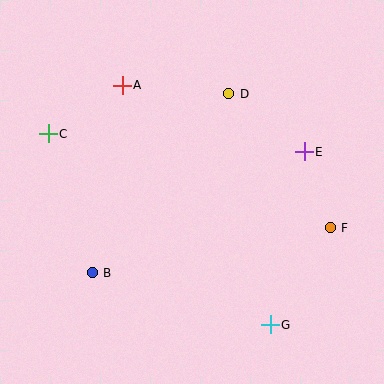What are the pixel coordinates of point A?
Point A is at (122, 85).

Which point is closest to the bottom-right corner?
Point G is closest to the bottom-right corner.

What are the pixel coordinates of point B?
Point B is at (92, 273).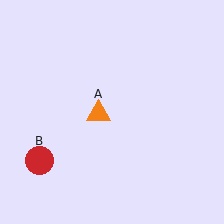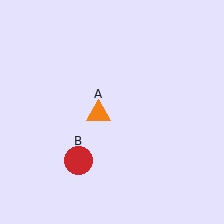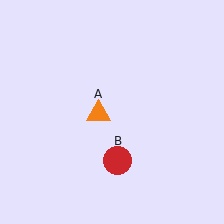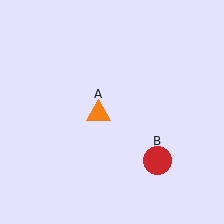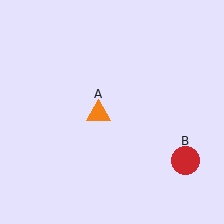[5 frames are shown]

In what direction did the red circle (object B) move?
The red circle (object B) moved right.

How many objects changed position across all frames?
1 object changed position: red circle (object B).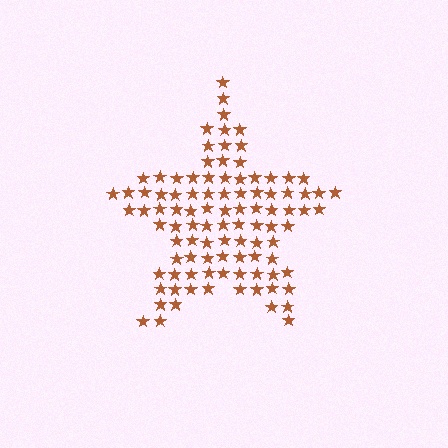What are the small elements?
The small elements are stars.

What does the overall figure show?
The overall figure shows a star.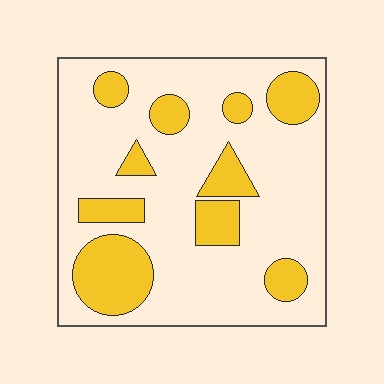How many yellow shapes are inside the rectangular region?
10.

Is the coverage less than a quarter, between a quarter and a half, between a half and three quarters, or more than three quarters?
Between a quarter and a half.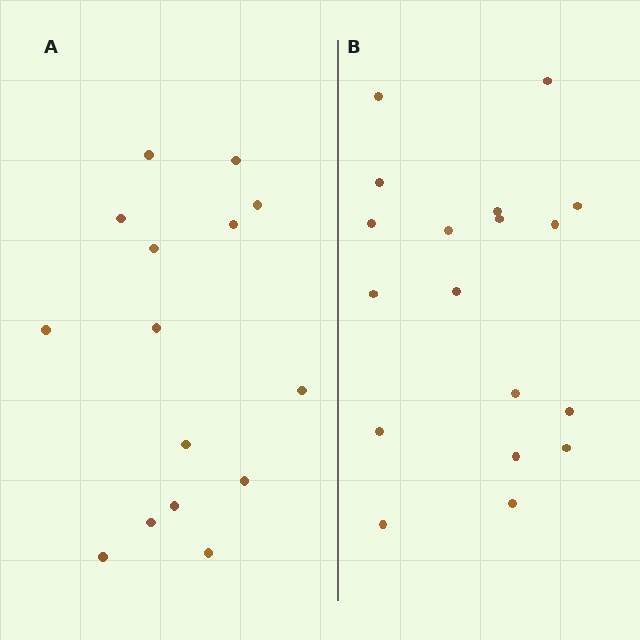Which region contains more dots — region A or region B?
Region B (the right region) has more dots.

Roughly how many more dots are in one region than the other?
Region B has just a few more — roughly 2 or 3 more dots than region A.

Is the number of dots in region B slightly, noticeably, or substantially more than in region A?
Region B has only slightly more — the two regions are fairly close. The ratio is roughly 1.2 to 1.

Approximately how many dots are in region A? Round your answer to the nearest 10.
About 20 dots. (The exact count is 15, which rounds to 20.)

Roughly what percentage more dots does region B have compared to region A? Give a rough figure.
About 20% more.